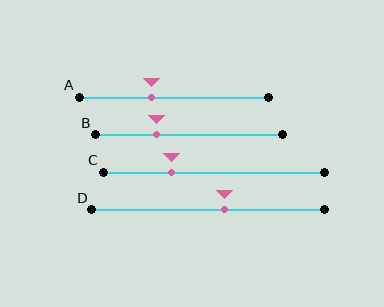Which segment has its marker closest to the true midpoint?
Segment D has its marker closest to the true midpoint.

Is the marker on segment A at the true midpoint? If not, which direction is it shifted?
No, the marker on segment A is shifted to the left by about 12% of the segment length.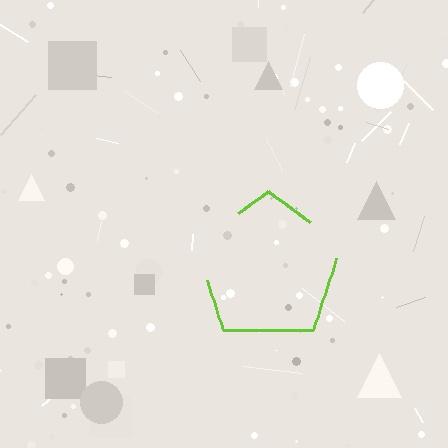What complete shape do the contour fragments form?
The contour fragments form a pentagon.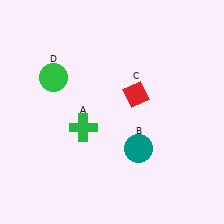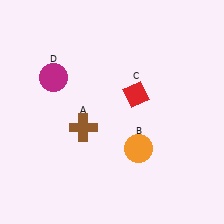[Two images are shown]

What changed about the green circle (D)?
In Image 1, D is green. In Image 2, it changed to magenta.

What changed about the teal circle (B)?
In Image 1, B is teal. In Image 2, it changed to orange.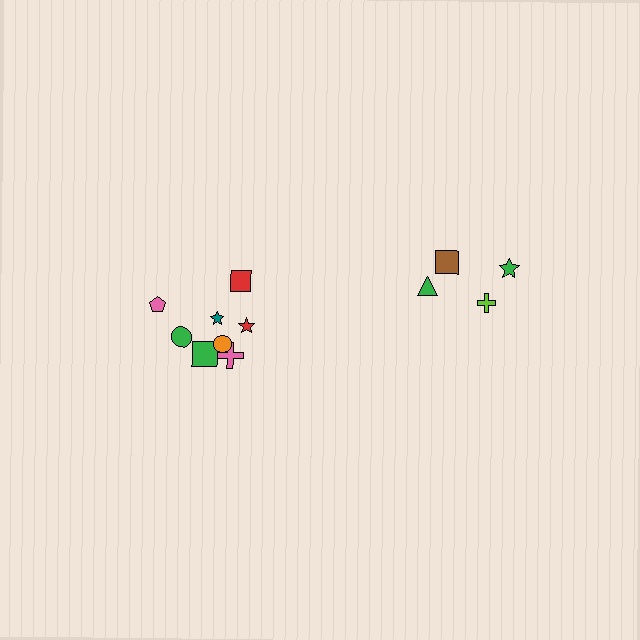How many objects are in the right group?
There are 4 objects.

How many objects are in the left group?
There are 8 objects.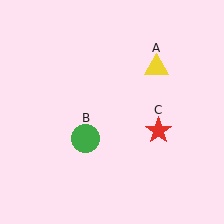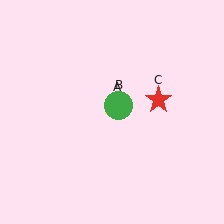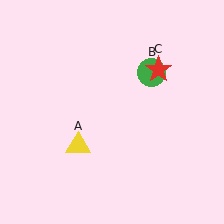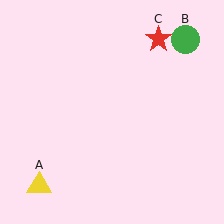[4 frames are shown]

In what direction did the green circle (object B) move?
The green circle (object B) moved up and to the right.